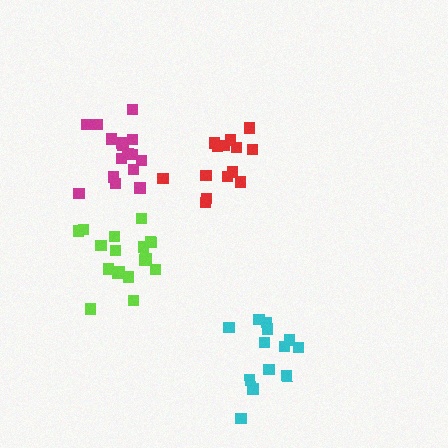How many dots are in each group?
Group 1: 16 dots, Group 2: 18 dots, Group 3: 13 dots, Group 4: 14 dots (61 total).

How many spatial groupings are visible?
There are 4 spatial groupings.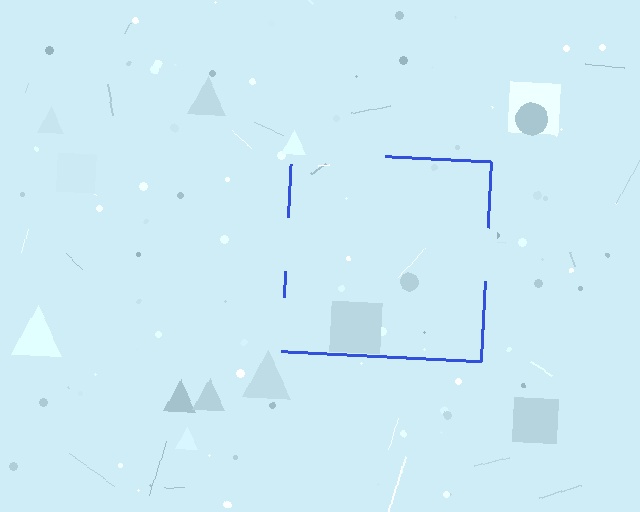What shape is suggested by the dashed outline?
The dashed outline suggests a square.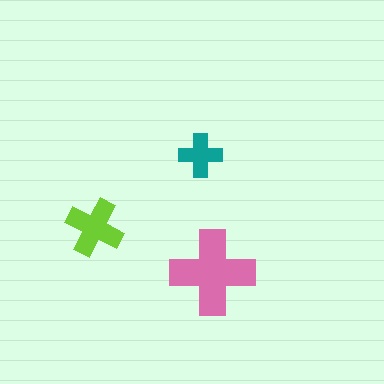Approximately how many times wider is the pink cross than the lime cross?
About 1.5 times wider.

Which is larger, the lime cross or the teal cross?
The lime one.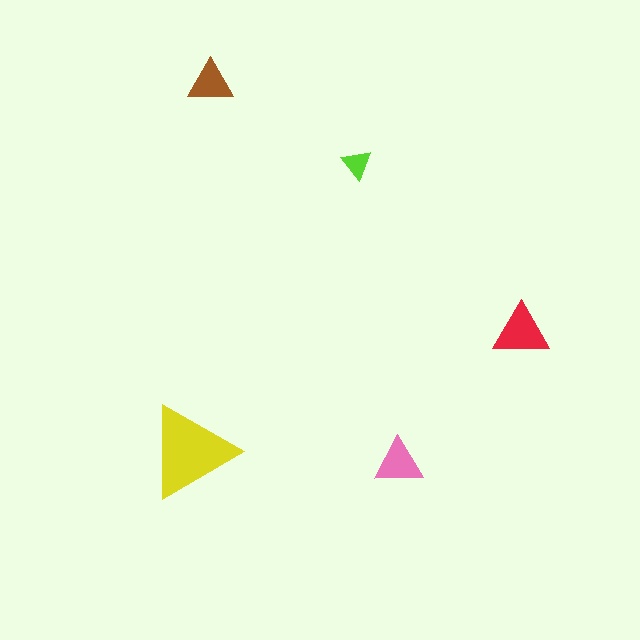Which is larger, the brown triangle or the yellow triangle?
The yellow one.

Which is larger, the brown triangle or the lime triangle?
The brown one.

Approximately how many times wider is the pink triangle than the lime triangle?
About 1.5 times wider.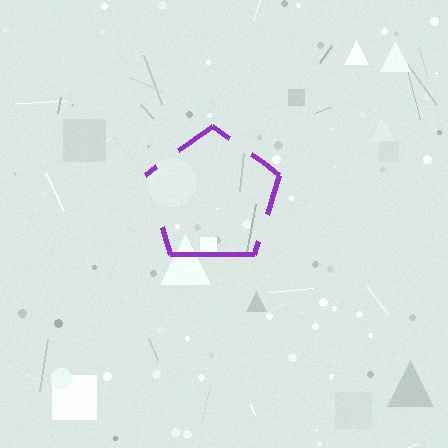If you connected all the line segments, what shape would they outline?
They would outline a pentagon.